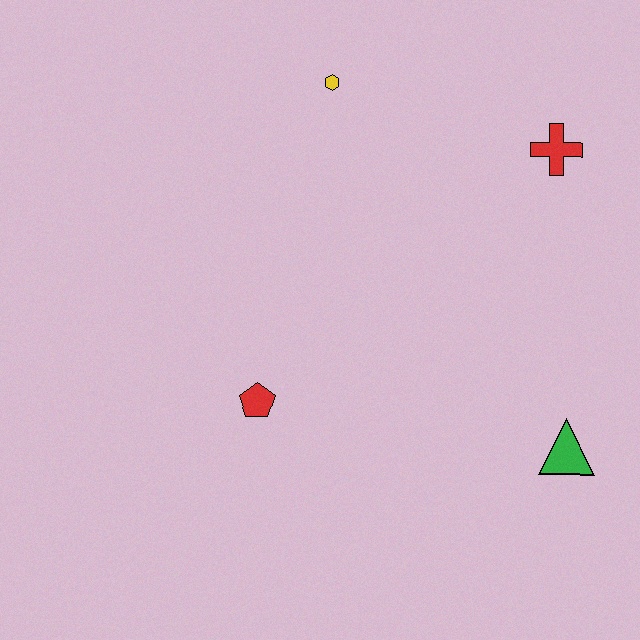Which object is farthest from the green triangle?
The yellow hexagon is farthest from the green triangle.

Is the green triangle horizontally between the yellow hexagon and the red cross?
No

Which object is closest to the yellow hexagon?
The red cross is closest to the yellow hexagon.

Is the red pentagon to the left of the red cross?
Yes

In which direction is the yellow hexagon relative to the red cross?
The yellow hexagon is to the left of the red cross.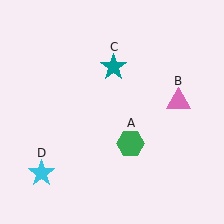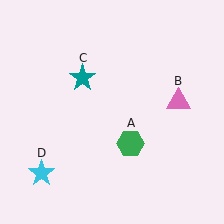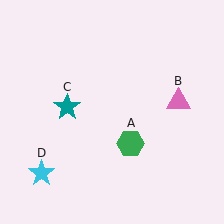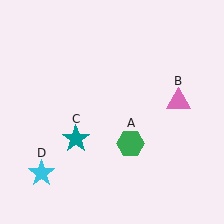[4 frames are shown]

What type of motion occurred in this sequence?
The teal star (object C) rotated counterclockwise around the center of the scene.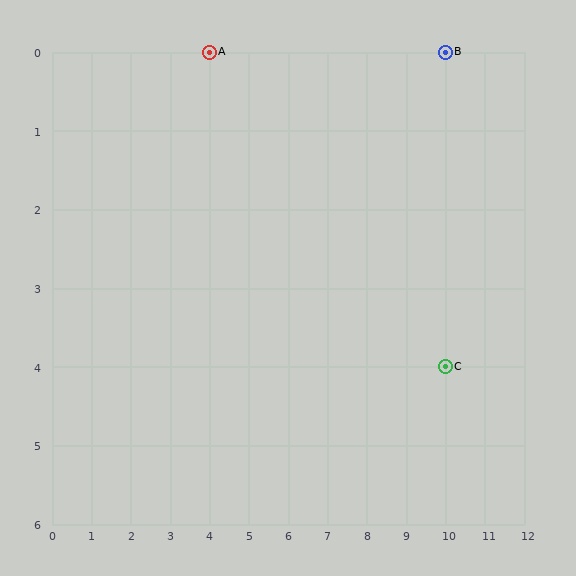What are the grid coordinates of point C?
Point C is at grid coordinates (10, 4).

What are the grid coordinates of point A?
Point A is at grid coordinates (4, 0).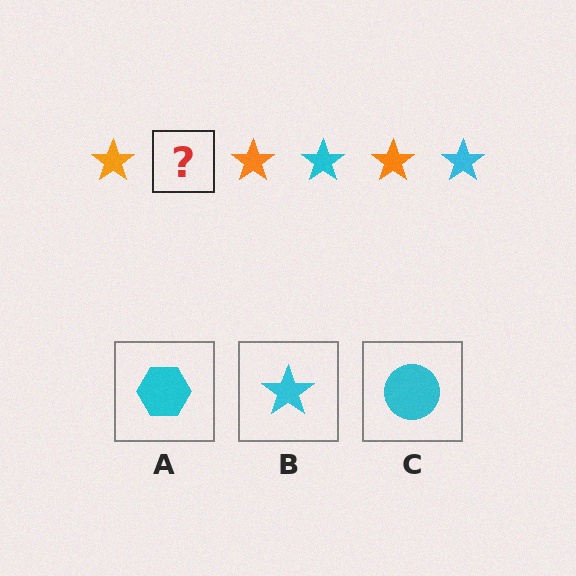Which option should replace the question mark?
Option B.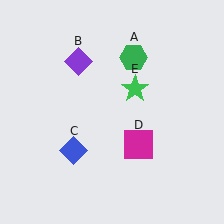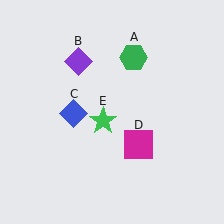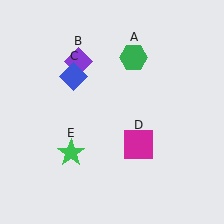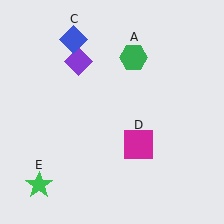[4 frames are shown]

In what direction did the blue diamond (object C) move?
The blue diamond (object C) moved up.